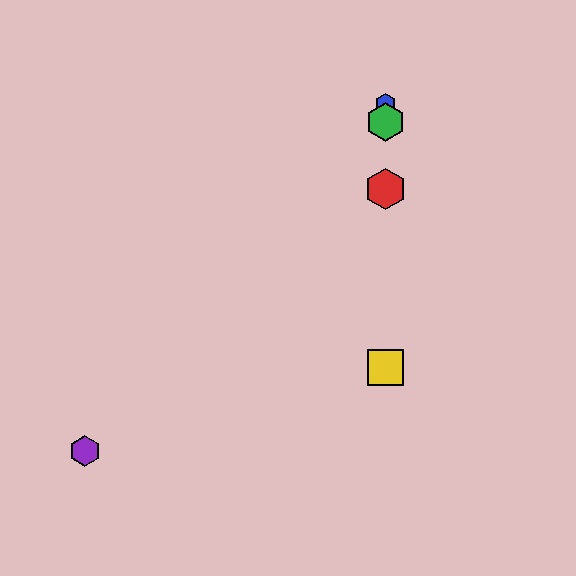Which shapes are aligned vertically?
The red hexagon, the blue hexagon, the green hexagon, the yellow square are aligned vertically.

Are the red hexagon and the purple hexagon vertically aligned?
No, the red hexagon is at x≈385 and the purple hexagon is at x≈85.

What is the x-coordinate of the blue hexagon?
The blue hexagon is at x≈385.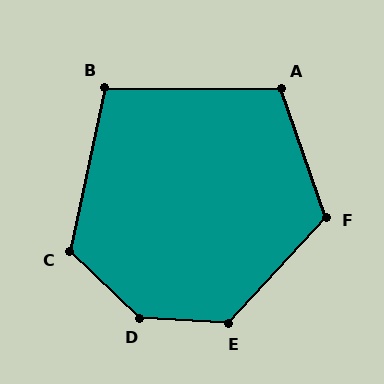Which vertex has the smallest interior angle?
B, at approximately 102 degrees.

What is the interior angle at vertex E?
Approximately 129 degrees (obtuse).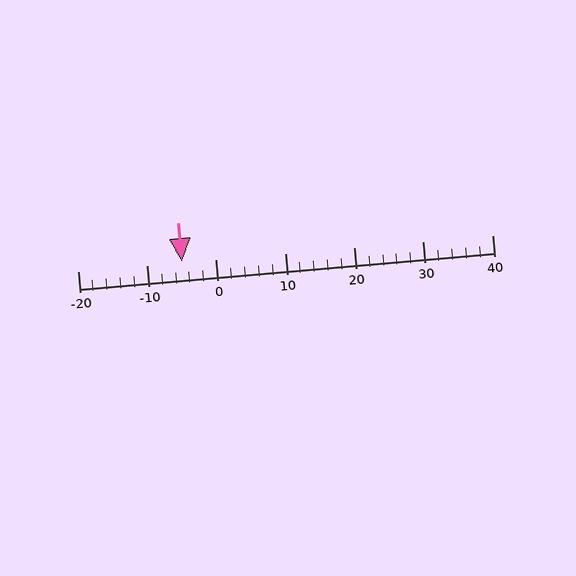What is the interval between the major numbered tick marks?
The major tick marks are spaced 10 units apart.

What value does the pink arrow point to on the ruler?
The pink arrow points to approximately -5.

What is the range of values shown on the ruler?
The ruler shows values from -20 to 40.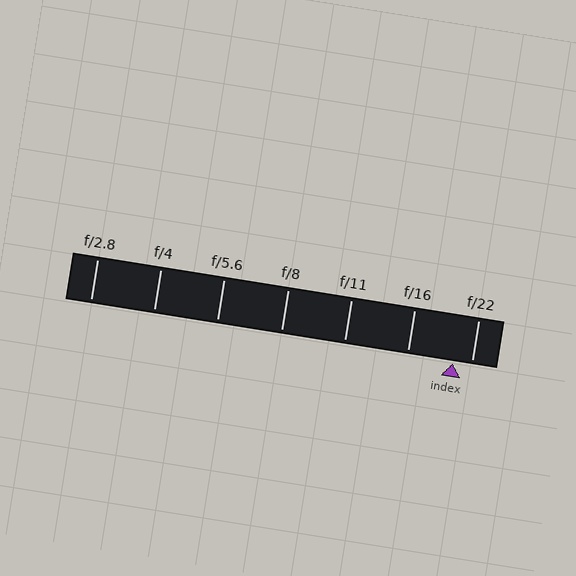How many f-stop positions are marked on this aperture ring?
There are 7 f-stop positions marked.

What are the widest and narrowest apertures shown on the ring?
The widest aperture shown is f/2.8 and the narrowest is f/22.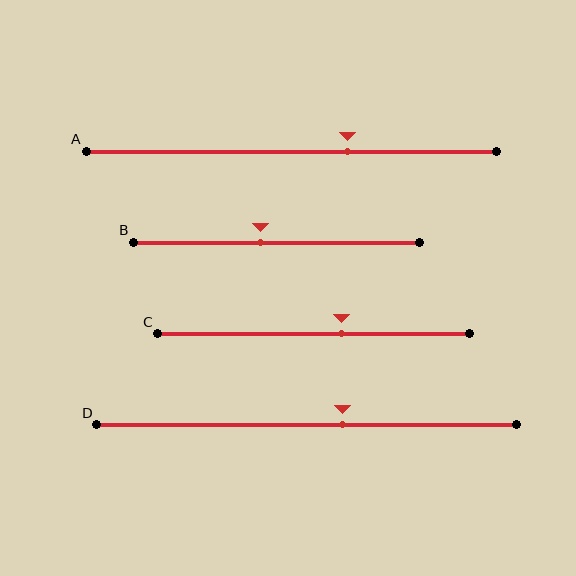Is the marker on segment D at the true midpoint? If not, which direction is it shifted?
No, the marker on segment D is shifted to the right by about 9% of the segment length.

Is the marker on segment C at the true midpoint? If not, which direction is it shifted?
No, the marker on segment C is shifted to the right by about 9% of the segment length.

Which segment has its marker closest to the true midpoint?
Segment B has its marker closest to the true midpoint.